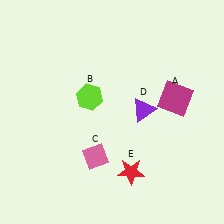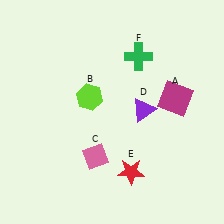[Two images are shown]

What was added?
A green cross (F) was added in Image 2.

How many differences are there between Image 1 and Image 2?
There is 1 difference between the two images.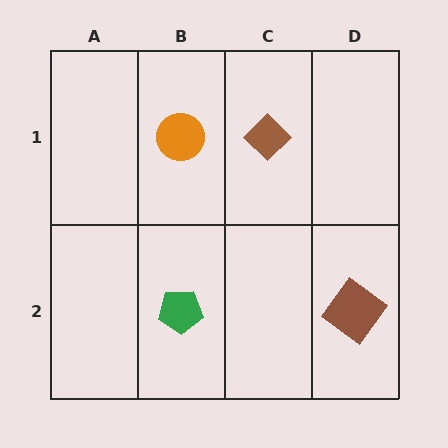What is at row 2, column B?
A green pentagon.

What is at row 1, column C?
A brown diamond.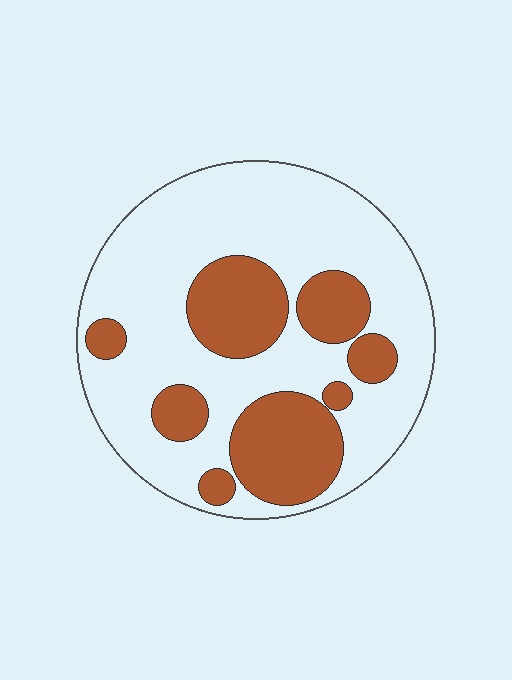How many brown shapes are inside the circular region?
8.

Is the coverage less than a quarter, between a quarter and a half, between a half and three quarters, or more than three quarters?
Between a quarter and a half.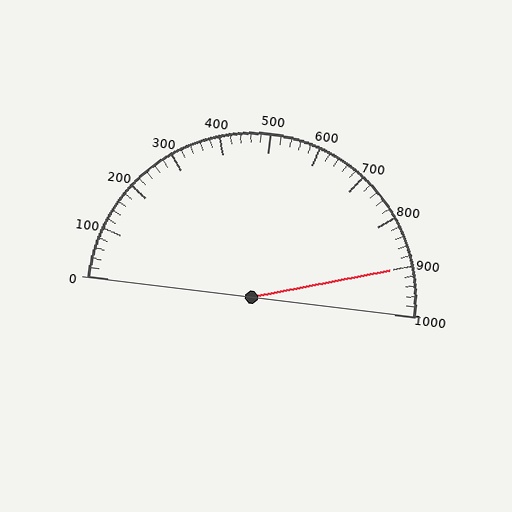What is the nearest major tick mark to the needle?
The nearest major tick mark is 900.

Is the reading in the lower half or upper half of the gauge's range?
The reading is in the upper half of the range (0 to 1000).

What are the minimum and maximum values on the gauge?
The gauge ranges from 0 to 1000.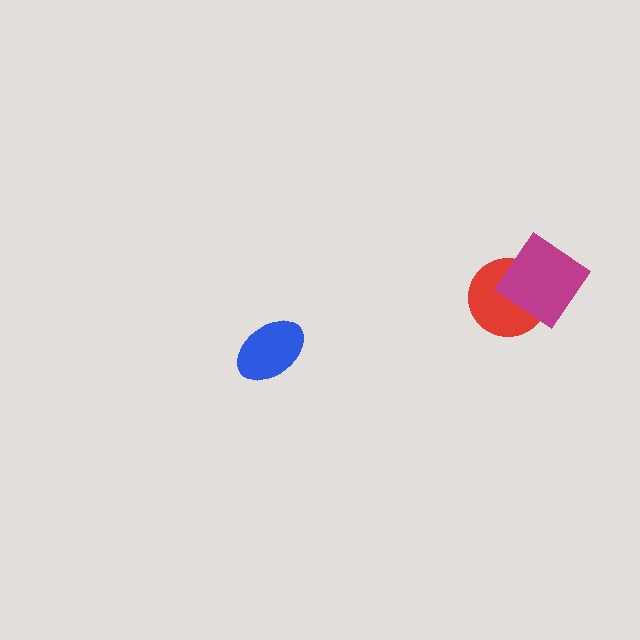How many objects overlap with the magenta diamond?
1 object overlaps with the magenta diamond.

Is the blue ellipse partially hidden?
No, no other shape covers it.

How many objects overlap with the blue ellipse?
0 objects overlap with the blue ellipse.